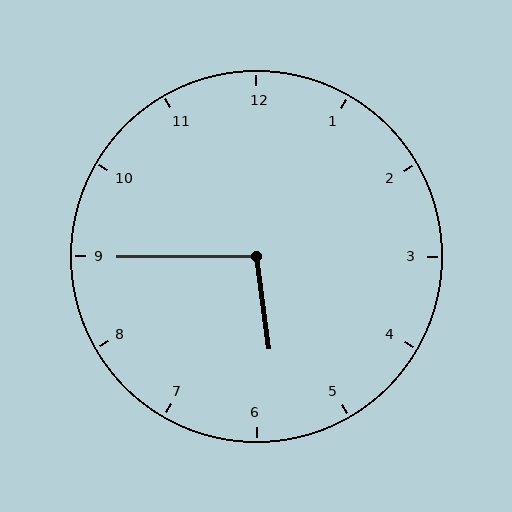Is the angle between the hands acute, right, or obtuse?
It is obtuse.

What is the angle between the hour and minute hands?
Approximately 98 degrees.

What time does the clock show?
5:45.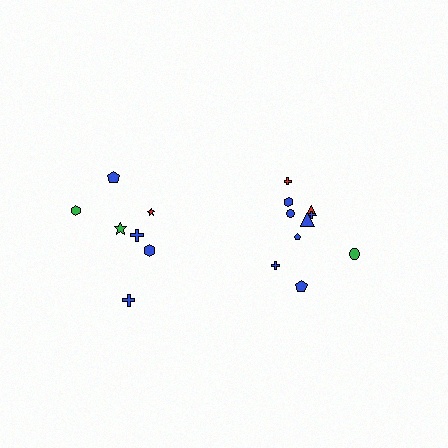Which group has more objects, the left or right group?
The right group.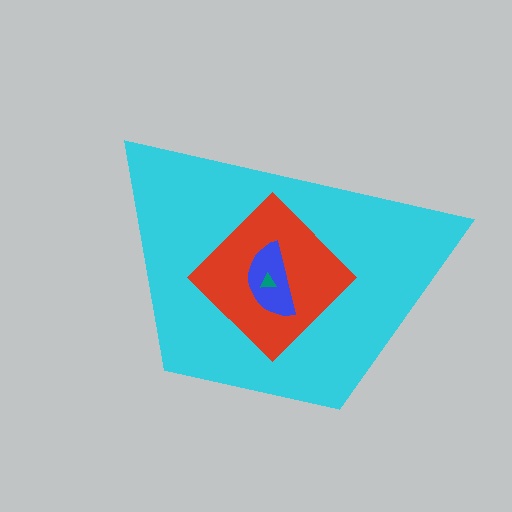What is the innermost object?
The teal triangle.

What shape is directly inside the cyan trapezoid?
The red diamond.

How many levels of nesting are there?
4.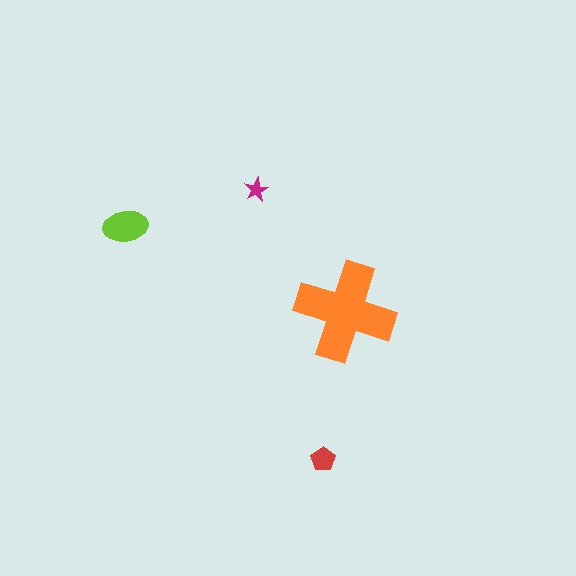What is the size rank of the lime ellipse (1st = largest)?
2nd.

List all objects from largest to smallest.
The orange cross, the lime ellipse, the red pentagon, the magenta star.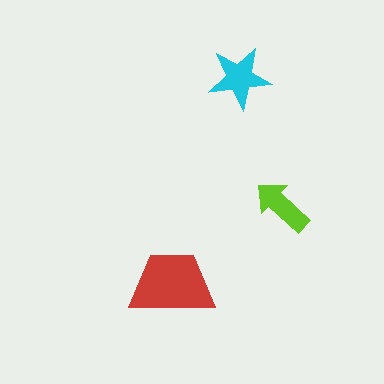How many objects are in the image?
There are 3 objects in the image.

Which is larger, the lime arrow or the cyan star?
The cyan star.